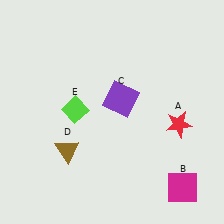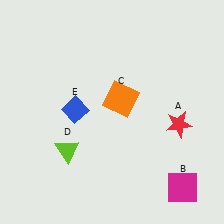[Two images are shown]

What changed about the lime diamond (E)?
In Image 1, E is lime. In Image 2, it changed to blue.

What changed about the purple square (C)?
In Image 1, C is purple. In Image 2, it changed to orange.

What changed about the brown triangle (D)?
In Image 1, D is brown. In Image 2, it changed to lime.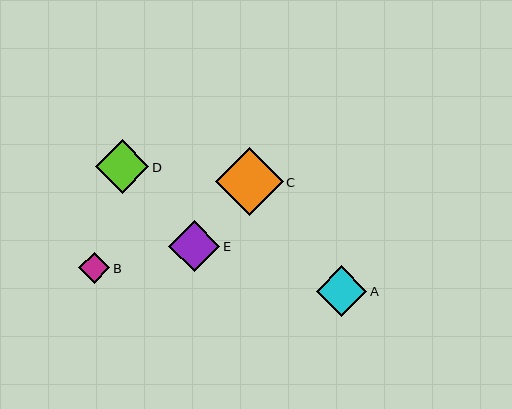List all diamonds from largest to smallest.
From largest to smallest: C, D, E, A, B.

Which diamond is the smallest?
Diamond B is the smallest with a size of approximately 32 pixels.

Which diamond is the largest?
Diamond C is the largest with a size of approximately 67 pixels.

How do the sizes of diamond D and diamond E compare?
Diamond D and diamond E are approximately the same size.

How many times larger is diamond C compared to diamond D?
Diamond C is approximately 1.2 times the size of diamond D.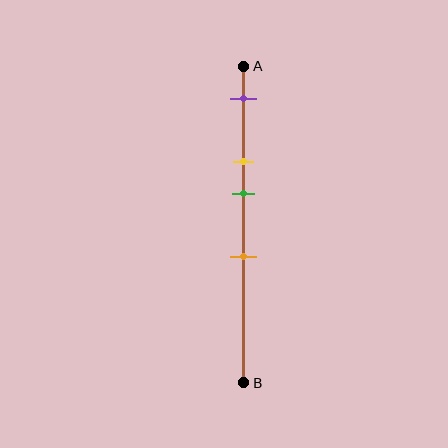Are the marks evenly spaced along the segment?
No, the marks are not evenly spaced.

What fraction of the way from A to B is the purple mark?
The purple mark is approximately 10% (0.1) of the way from A to B.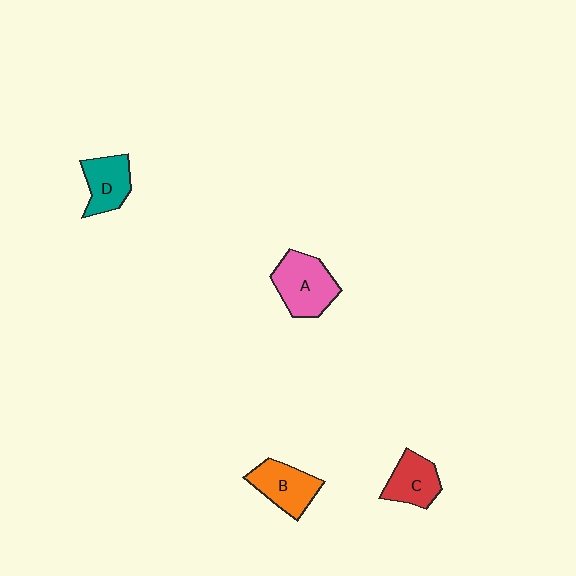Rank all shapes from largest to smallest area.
From largest to smallest: A (pink), B (orange), D (teal), C (red).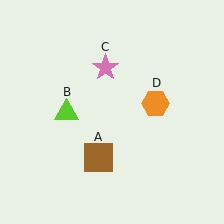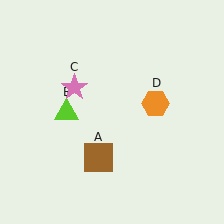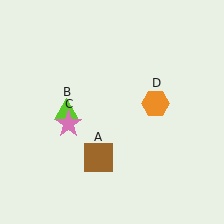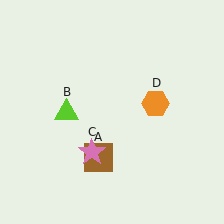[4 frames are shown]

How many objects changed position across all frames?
1 object changed position: pink star (object C).